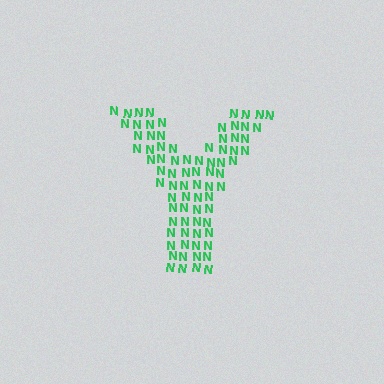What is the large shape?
The large shape is the letter Y.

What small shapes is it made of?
It is made of small letter N's.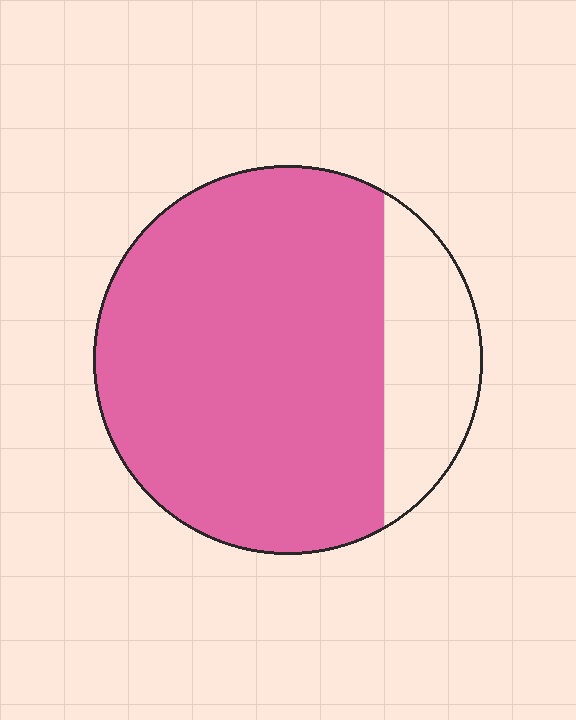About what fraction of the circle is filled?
About four fifths (4/5).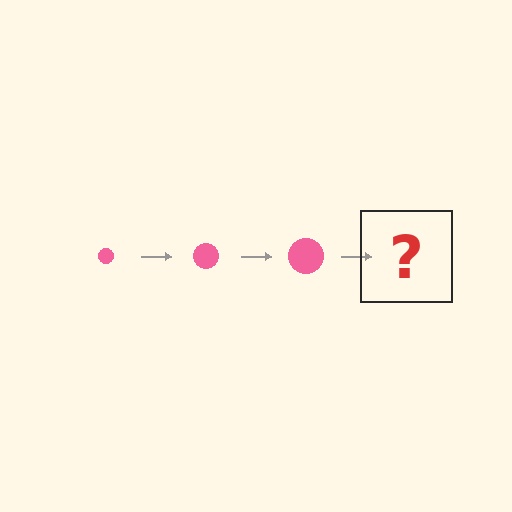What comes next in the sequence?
The next element should be a pink circle, larger than the previous one.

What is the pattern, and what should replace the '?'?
The pattern is that the circle gets progressively larger each step. The '?' should be a pink circle, larger than the previous one.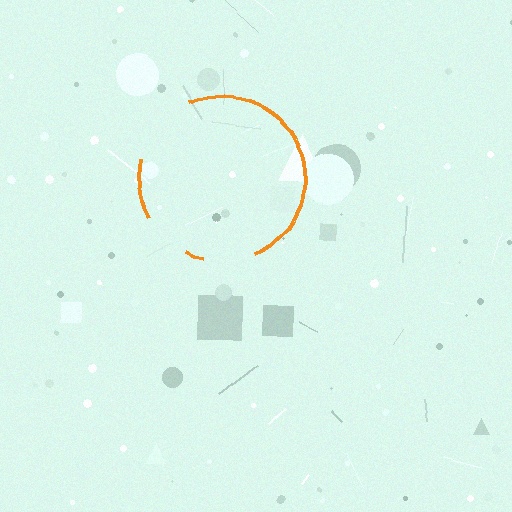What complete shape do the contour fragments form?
The contour fragments form a circle.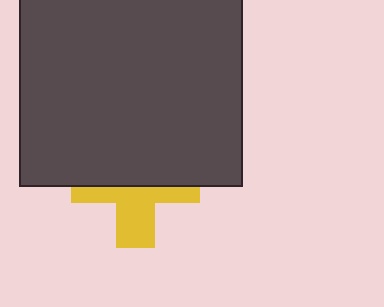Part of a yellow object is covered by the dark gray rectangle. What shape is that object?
It is a cross.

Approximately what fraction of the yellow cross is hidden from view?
Roughly 56% of the yellow cross is hidden behind the dark gray rectangle.